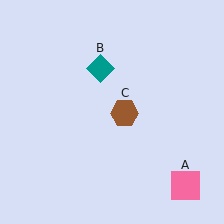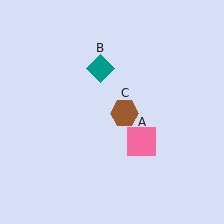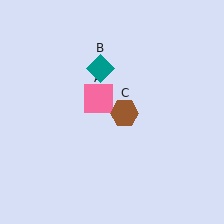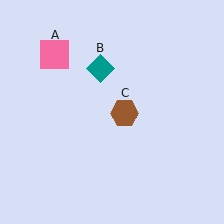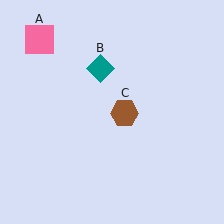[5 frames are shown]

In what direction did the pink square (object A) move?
The pink square (object A) moved up and to the left.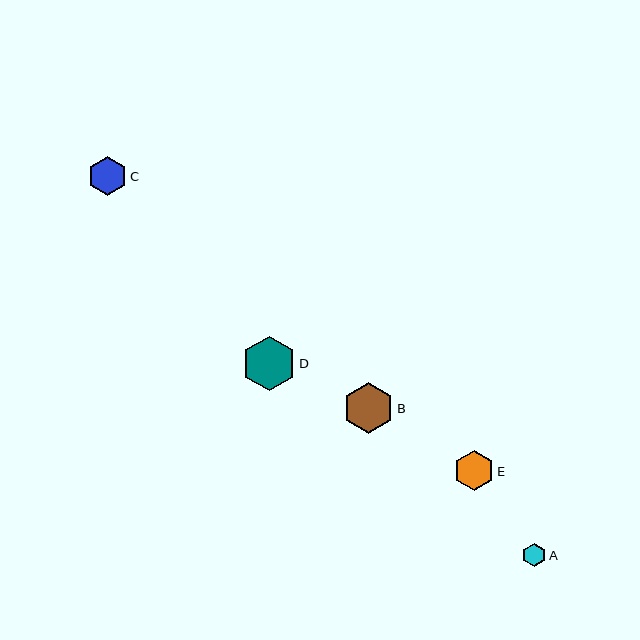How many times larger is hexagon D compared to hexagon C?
Hexagon D is approximately 1.4 times the size of hexagon C.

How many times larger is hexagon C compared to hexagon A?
Hexagon C is approximately 1.6 times the size of hexagon A.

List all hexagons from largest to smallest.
From largest to smallest: D, B, E, C, A.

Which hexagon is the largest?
Hexagon D is the largest with a size of approximately 55 pixels.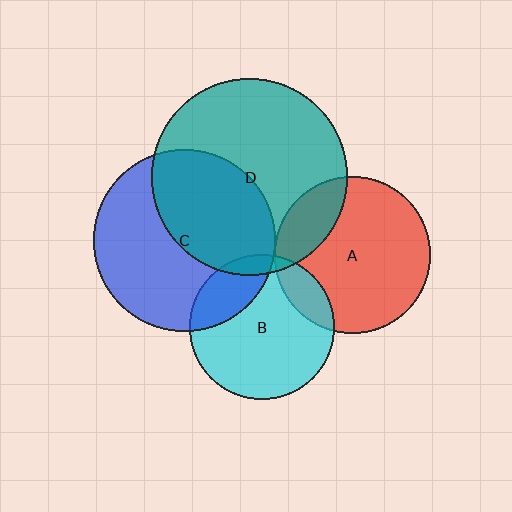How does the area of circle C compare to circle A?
Approximately 1.4 times.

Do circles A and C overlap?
Yes.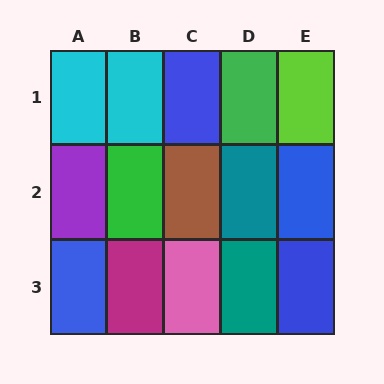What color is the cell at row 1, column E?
Lime.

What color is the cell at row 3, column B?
Magenta.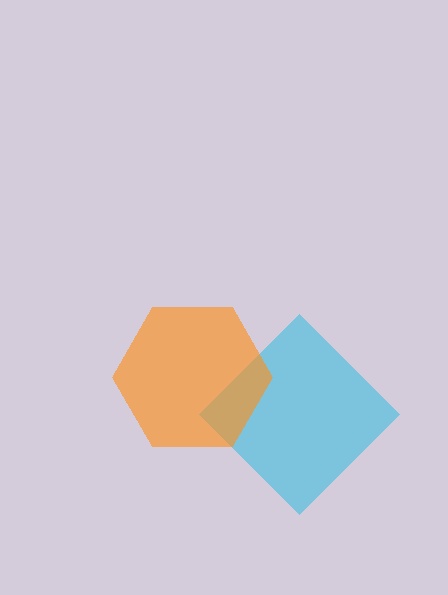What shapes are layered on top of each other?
The layered shapes are: a cyan diamond, an orange hexagon.